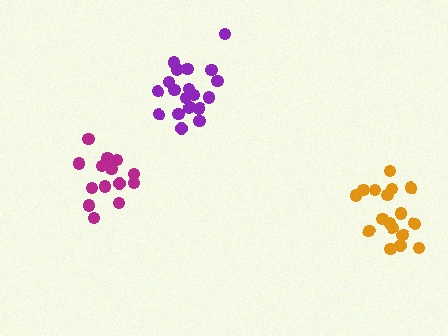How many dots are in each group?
Group 1: 15 dots, Group 2: 17 dots, Group 3: 19 dots (51 total).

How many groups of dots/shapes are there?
There are 3 groups.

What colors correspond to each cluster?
The clusters are colored: magenta, orange, purple.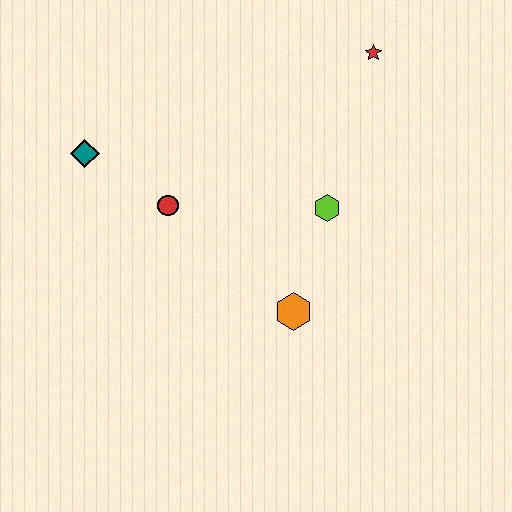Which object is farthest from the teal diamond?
The red star is farthest from the teal diamond.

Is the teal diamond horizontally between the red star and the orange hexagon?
No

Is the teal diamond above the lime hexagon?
Yes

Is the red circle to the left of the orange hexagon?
Yes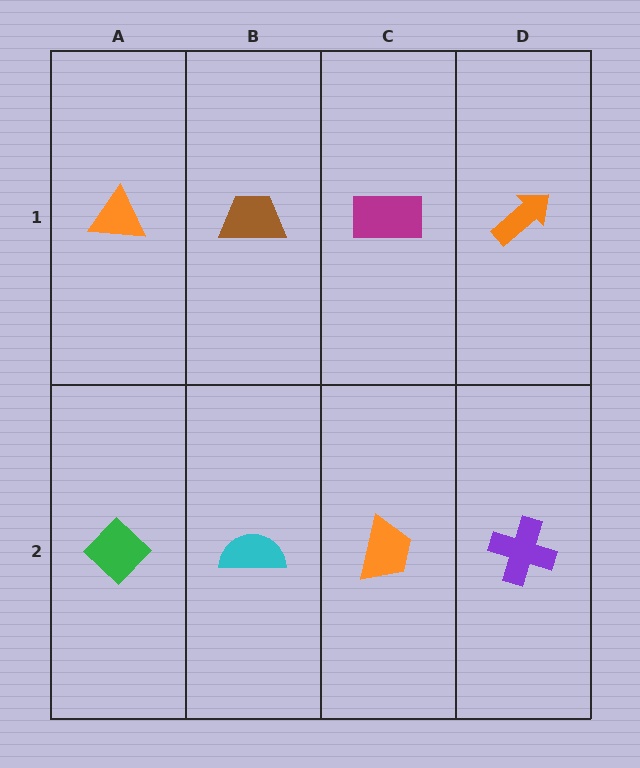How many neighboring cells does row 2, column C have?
3.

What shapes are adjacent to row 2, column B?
A brown trapezoid (row 1, column B), a green diamond (row 2, column A), an orange trapezoid (row 2, column C).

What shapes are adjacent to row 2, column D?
An orange arrow (row 1, column D), an orange trapezoid (row 2, column C).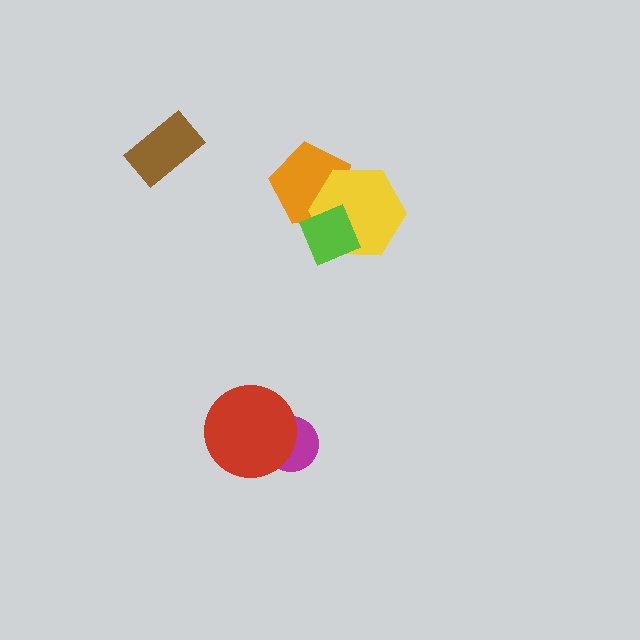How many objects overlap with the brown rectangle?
0 objects overlap with the brown rectangle.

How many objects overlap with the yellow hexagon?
2 objects overlap with the yellow hexagon.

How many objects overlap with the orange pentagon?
2 objects overlap with the orange pentagon.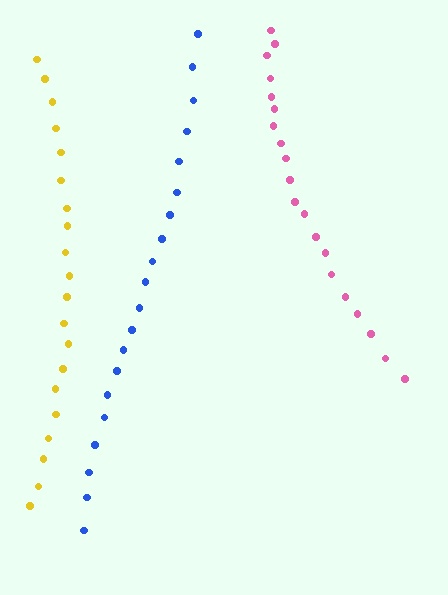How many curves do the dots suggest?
There are 3 distinct paths.